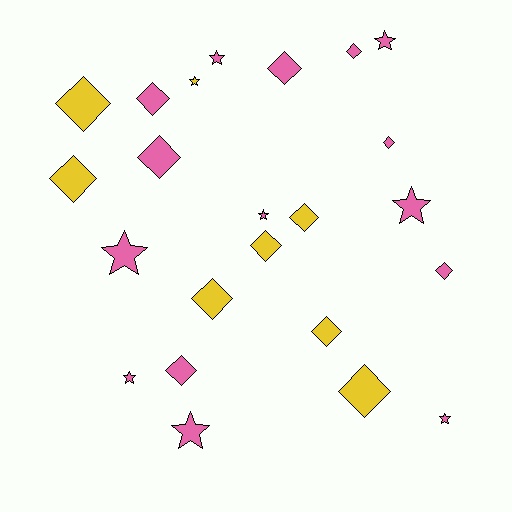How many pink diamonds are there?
There are 7 pink diamonds.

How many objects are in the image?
There are 23 objects.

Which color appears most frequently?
Pink, with 15 objects.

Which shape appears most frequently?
Diamond, with 14 objects.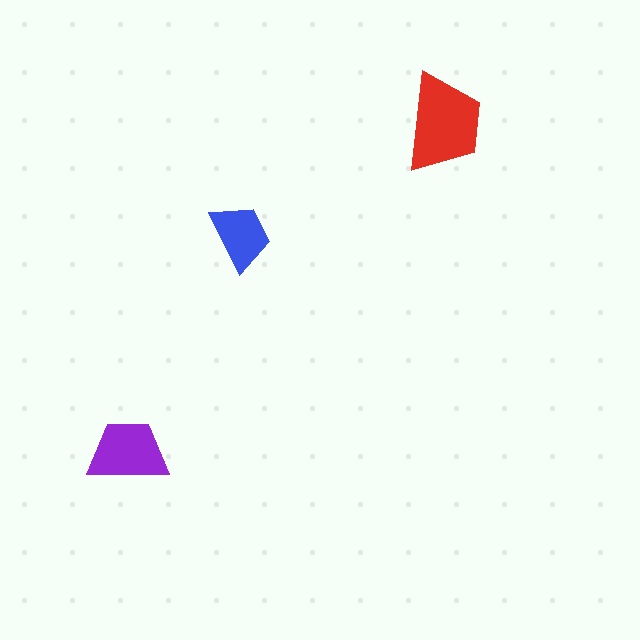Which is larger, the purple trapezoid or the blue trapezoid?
The purple one.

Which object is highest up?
The red trapezoid is topmost.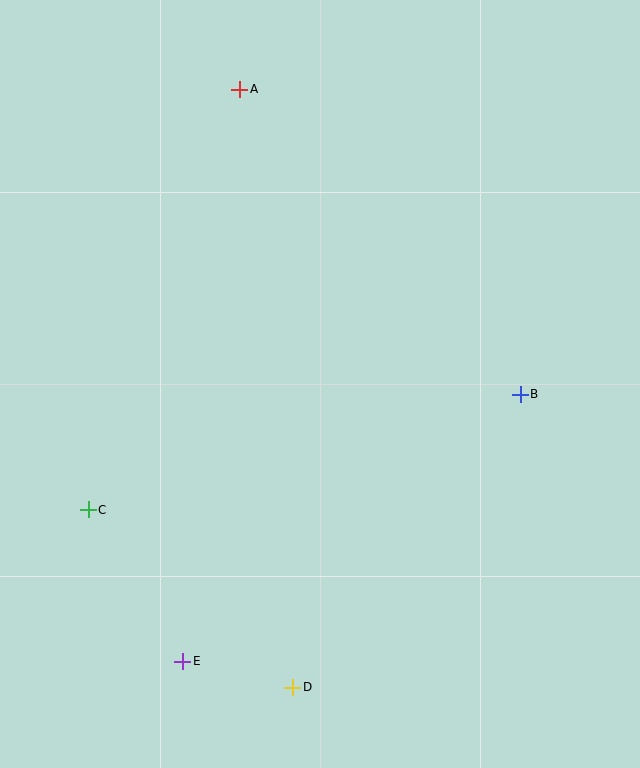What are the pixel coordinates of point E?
Point E is at (183, 661).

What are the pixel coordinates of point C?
Point C is at (88, 510).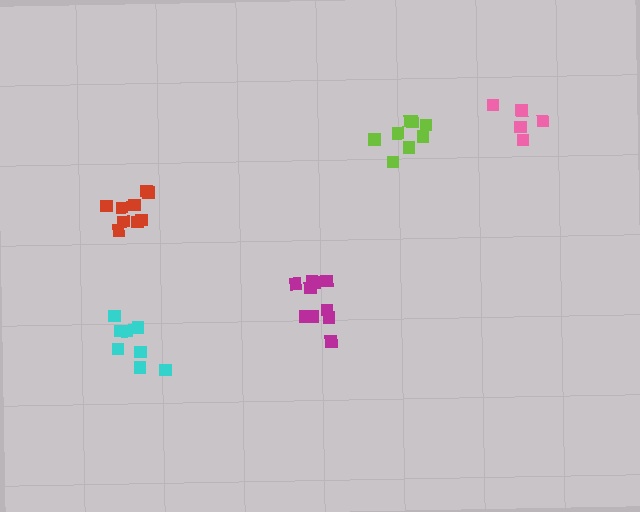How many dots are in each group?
Group 1: 8 dots, Group 2: 9 dots, Group 3: 10 dots, Group 4: 8 dots, Group 5: 5 dots (40 total).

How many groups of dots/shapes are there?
There are 5 groups.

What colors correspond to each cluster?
The clusters are colored: cyan, red, magenta, lime, pink.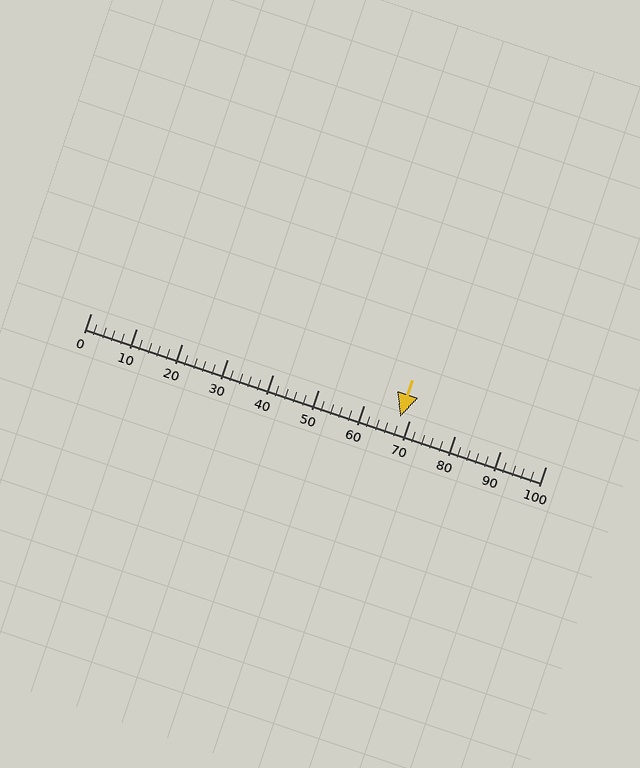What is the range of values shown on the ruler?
The ruler shows values from 0 to 100.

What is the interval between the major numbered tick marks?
The major tick marks are spaced 10 units apart.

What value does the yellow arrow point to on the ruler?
The yellow arrow points to approximately 68.